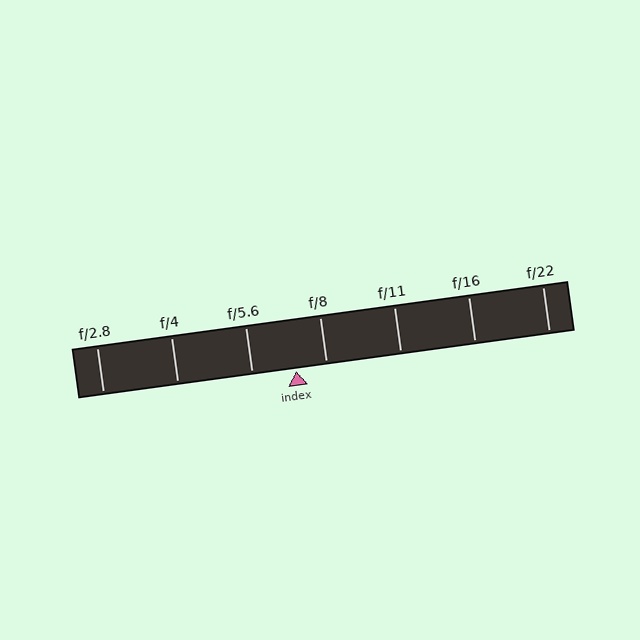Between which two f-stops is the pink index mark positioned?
The index mark is between f/5.6 and f/8.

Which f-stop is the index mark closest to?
The index mark is closest to f/8.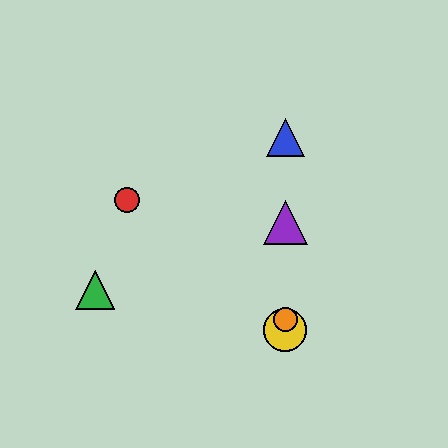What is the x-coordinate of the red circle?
The red circle is at x≈127.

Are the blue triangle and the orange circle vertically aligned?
Yes, both are at x≈285.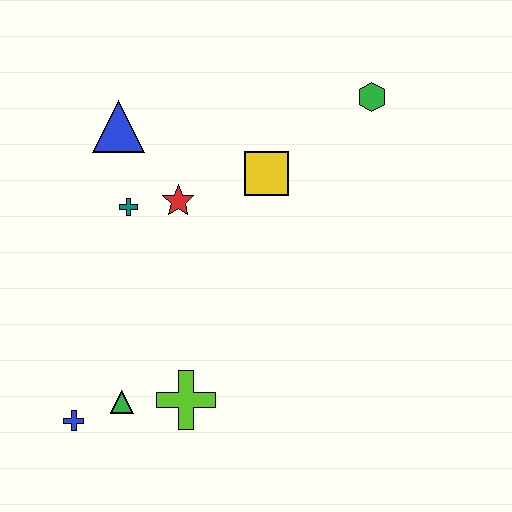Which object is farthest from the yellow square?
The blue cross is farthest from the yellow square.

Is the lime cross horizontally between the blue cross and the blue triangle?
No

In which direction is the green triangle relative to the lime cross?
The green triangle is to the left of the lime cross.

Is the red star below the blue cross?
No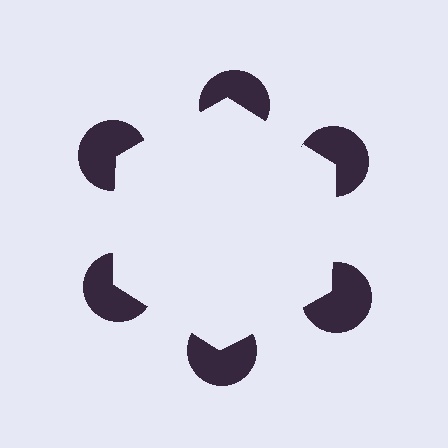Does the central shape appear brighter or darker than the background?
It typically appears slightly brighter than the background, even though no actual brightness change is drawn.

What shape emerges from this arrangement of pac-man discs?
An illusory hexagon — its edges are inferred from the aligned wedge cuts in the pac-man discs, not physically drawn.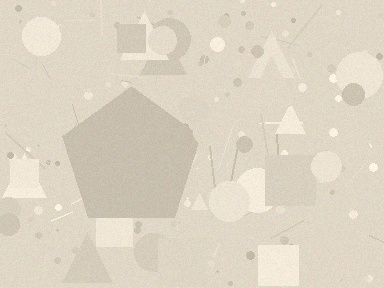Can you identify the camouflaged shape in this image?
The camouflaged shape is a pentagon.